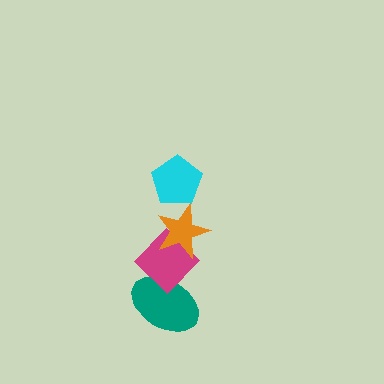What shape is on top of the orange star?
The cyan pentagon is on top of the orange star.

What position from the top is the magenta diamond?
The magenta diamond is 3rd from the top.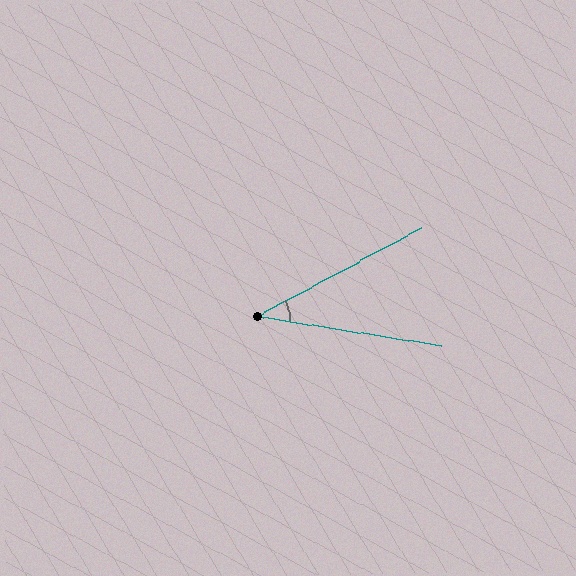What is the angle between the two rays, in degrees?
Approximately 37 degrees.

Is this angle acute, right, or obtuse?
It is acute.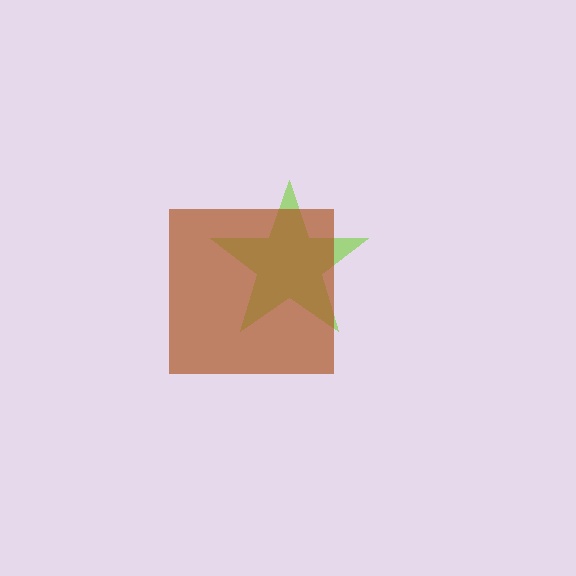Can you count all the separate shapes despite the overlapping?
Yes, there are 2 separate shapes.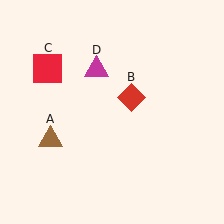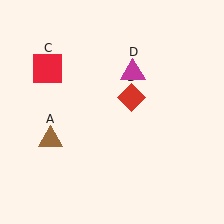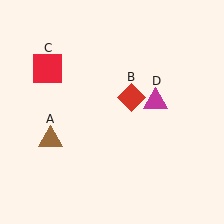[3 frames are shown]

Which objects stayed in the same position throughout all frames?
Brown triangle (object A) and red diamond (object B) and red square (object C) remained stationary.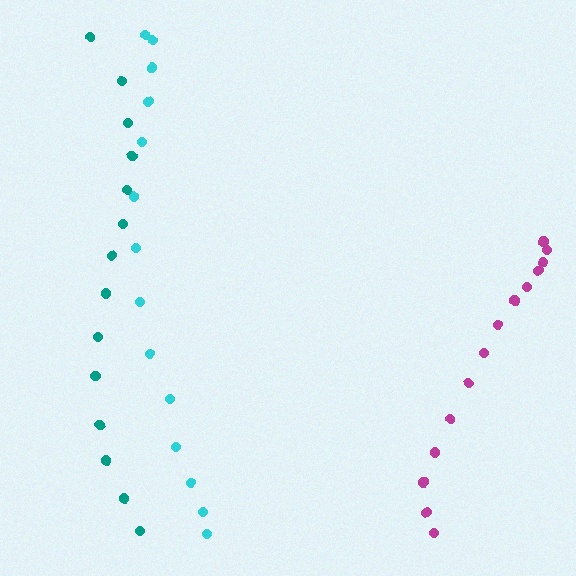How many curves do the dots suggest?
There are 3 distinct paths.